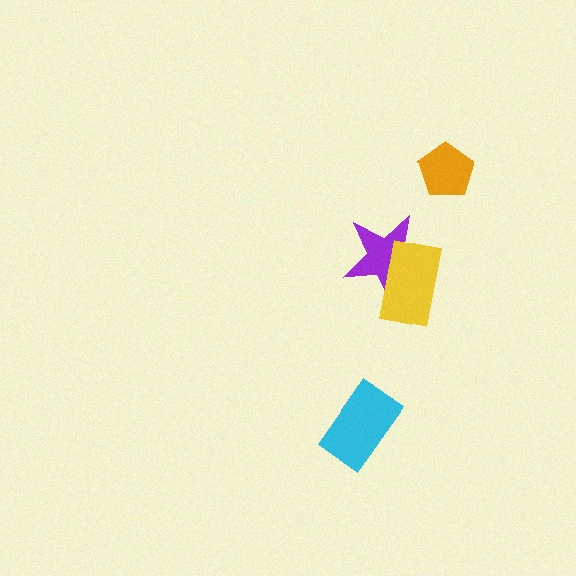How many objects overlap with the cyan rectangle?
0 objects overlap with the cyan rectangle.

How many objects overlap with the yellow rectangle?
1 object overlaps with the yellow rectangle.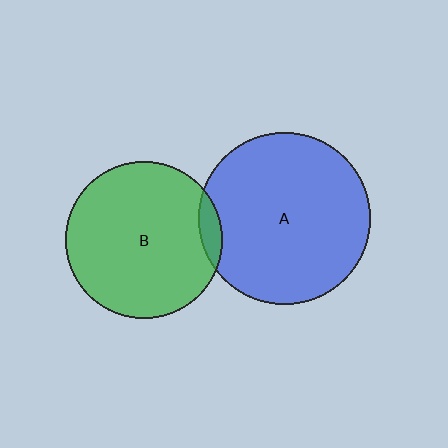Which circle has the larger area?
Circle A (blue).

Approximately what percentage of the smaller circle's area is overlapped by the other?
Approximately 5%.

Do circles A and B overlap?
Yes.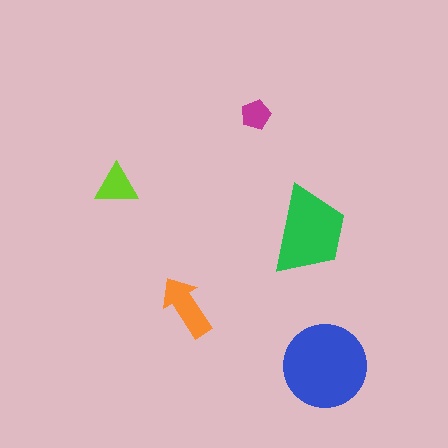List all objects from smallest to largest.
The magenta pentagon, the lime triangle, the orange arrow, the green trapezoid, the blue circle.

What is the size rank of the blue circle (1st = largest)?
1st.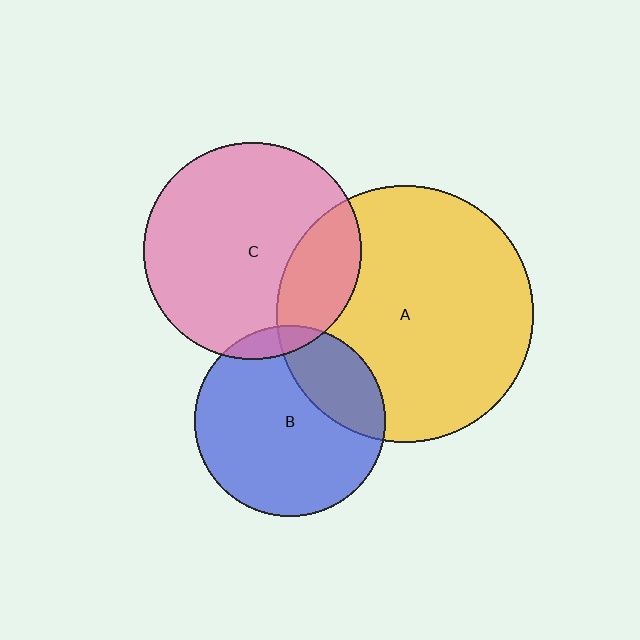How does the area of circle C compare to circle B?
Approximately 1.3 times.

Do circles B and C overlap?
Yes.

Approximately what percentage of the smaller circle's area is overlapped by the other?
Approximately 5%.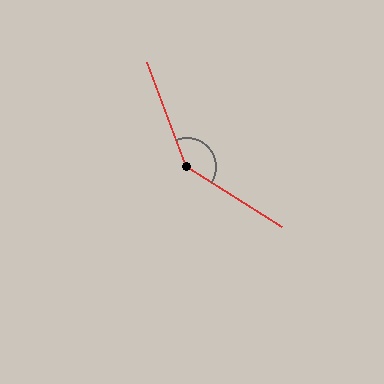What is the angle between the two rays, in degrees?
Approximately 143 degrees.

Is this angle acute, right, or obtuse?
It is obtuse.